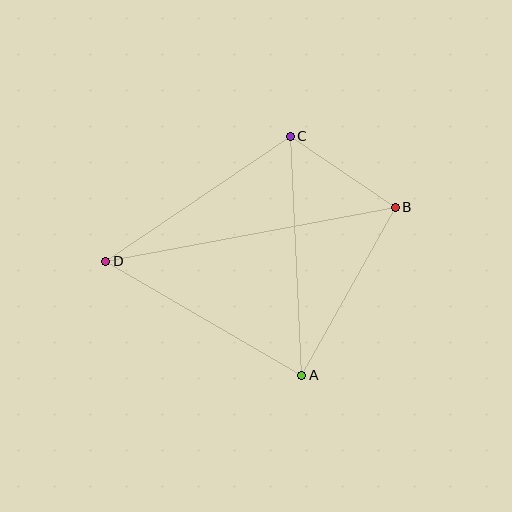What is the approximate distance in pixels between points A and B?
The distance between A and B is approximately 192 pixels.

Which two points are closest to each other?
Points B and C are closest to each other.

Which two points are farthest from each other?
Points B and D are farthest from each other.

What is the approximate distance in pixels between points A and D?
The distance between A and D is approximately 227 pixels.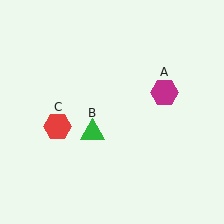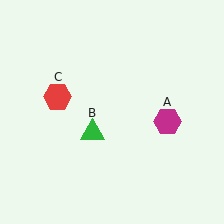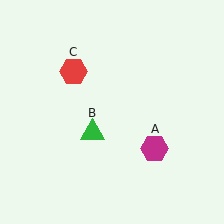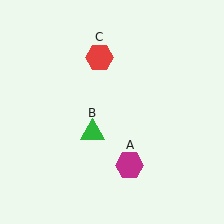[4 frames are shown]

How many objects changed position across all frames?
2 objects changed position: magenta hexagon (object A), red hexagon (object C).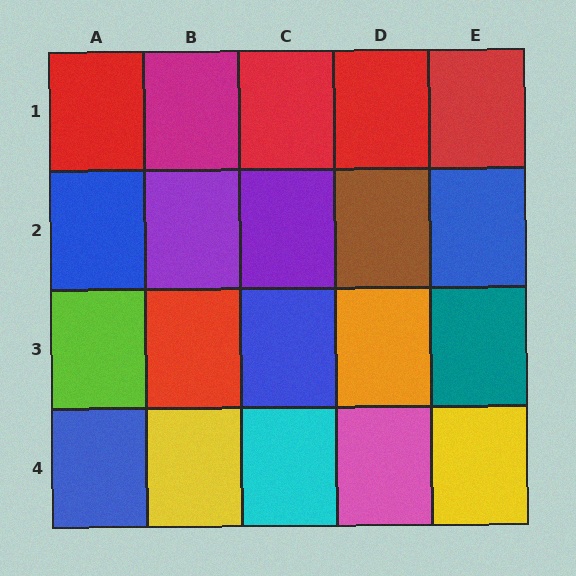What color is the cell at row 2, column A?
Blue.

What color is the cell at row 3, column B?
Red.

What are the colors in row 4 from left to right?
Blue, yellow, cyan, pink, yellow.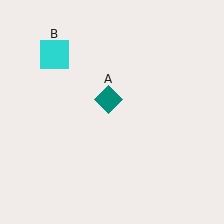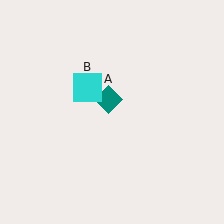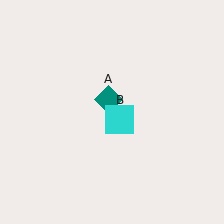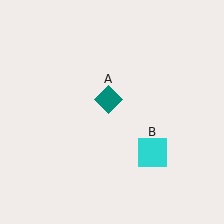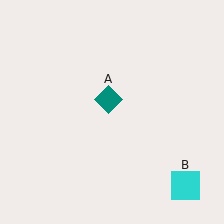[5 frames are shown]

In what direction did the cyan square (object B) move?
The cyan square (object B) moved down and to the right.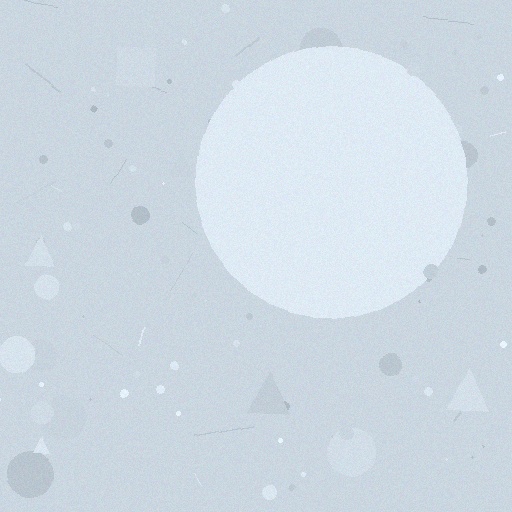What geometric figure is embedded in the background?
A circle is embedded in the background.